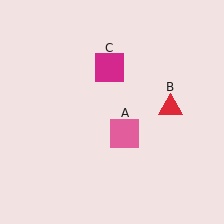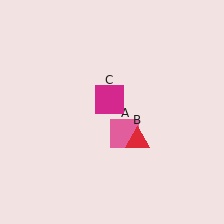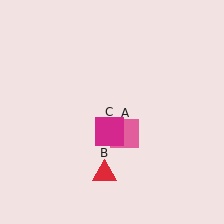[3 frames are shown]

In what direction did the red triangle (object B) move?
The red triangle (object B) moved down and to the left.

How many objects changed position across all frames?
2 objects changed position: red triangle (object B), magenta square (object C).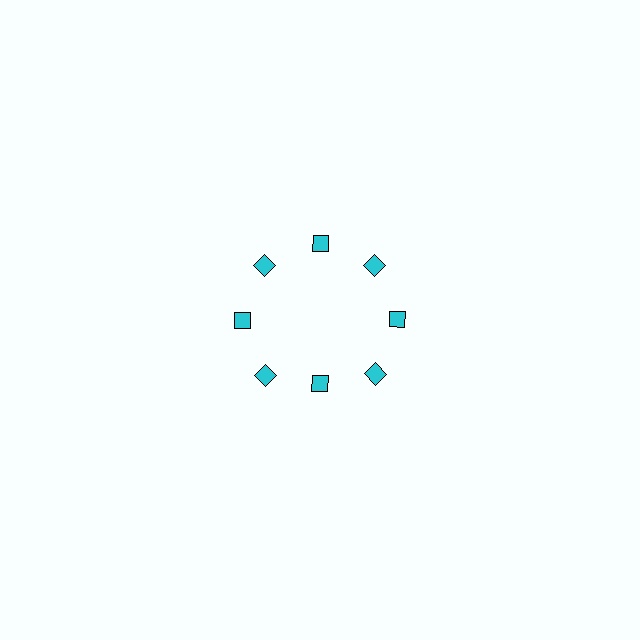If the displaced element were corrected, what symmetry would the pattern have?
It would have 8-fold rotational symmetry — the pattern would map onto itself every 45 degrees.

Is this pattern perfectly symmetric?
No. The 8 cyan diamonds are arranged in a ring, but one element near the 6 o'clock position is pulled inward toward the center, breaking the 8-fold rotational symmetry.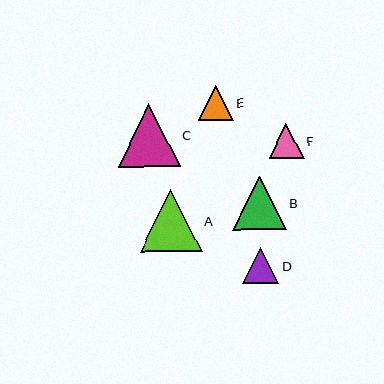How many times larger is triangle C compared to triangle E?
Triangle C is approximately 1.8 times the size of triangle E.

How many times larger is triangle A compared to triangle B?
Triangle A is approximately 1.2 times the size of triangle B.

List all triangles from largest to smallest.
From largest to smallest: C, A, B, D, E, F.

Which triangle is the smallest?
Triangle F is the smallest with a size of approximately 35 pixels.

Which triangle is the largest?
Triangle C is the largest with a size of approximately 62 pixels.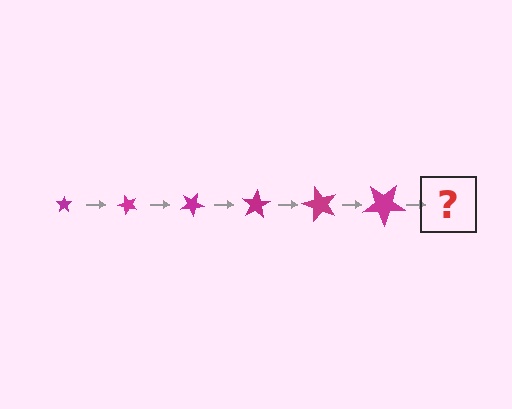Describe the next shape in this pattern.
It should be a star, larger than the previous one and rotated 300 degrees from the start.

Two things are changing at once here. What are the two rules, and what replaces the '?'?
The two rules are that the star grows larger each step and it rotates 50 degrees each step. The '?' should be a star, larger than the previous one and rotated 300 degrees from the start.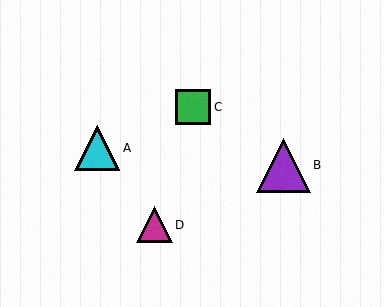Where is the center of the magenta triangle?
The center of the magenta triangle is at (155, 225).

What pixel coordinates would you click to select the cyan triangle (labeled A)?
Click at (97, 148) to select the cyan triangle A.